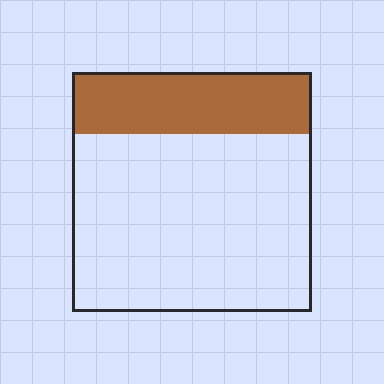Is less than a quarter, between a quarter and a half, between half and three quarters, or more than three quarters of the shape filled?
Between a quarter and a half.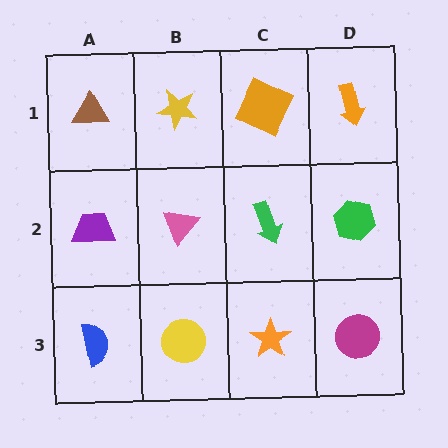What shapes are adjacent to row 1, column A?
A purple trapezoid (row 2, column A), a yellow star (row 1, column B).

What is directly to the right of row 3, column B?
An orange star.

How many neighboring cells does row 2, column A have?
3.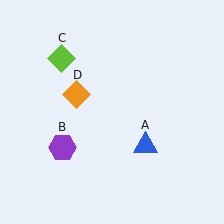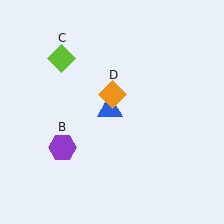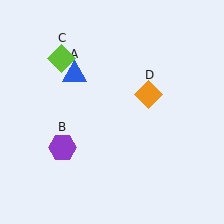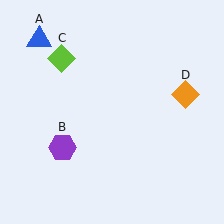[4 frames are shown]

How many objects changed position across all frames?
2 objects changed position: blue triangle (object A), orange diamond (object D).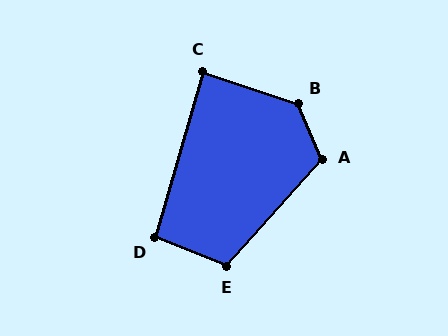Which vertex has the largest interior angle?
B, at approximately 131 degrees.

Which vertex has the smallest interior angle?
C, at approximately 88 degrees.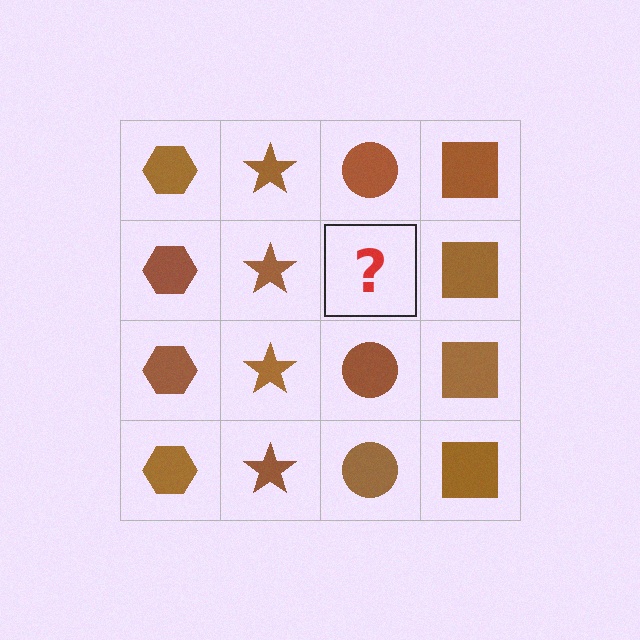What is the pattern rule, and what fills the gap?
The rule is that each column has a consistent shape. The gap should be filled with a brown circle.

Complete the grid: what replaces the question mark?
The question mark should be replaced with a brown circle.